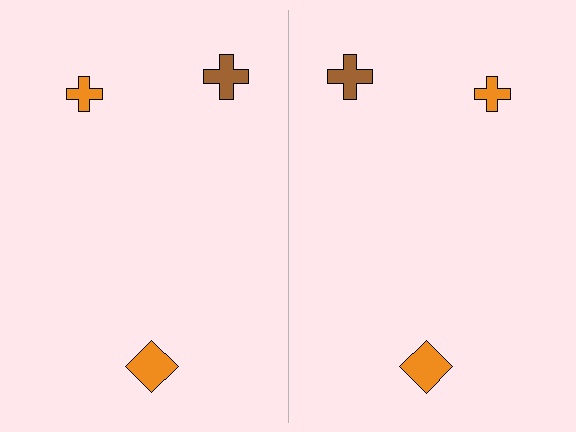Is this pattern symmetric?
Yes, this pattern has bilateral (reflection) symmetry.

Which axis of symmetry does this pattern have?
The pattern has a vertical axis of symmetry running through the center of the image.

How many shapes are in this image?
There are 6 shapes in this image.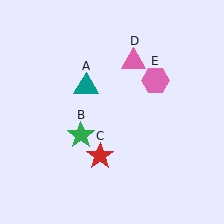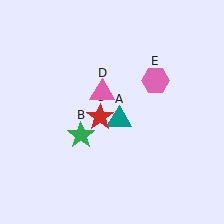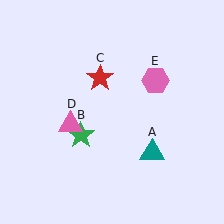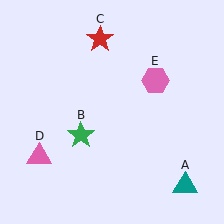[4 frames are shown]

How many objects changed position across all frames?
3 objects changed position: teal triangle (object A), red star (object C), pink triangle (object D).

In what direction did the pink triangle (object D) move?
The pink triangle (object D) moved down and to the left.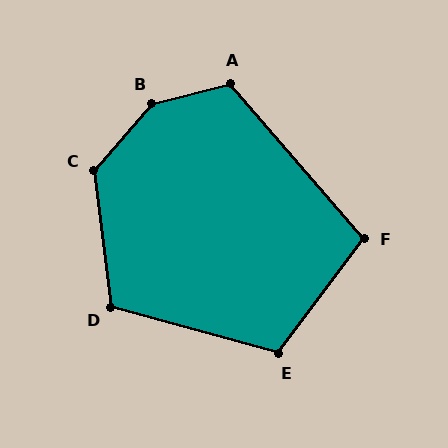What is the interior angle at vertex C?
Approximately 132 degrees (obtuse).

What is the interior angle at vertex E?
Approximately 111 degrees (obtuse).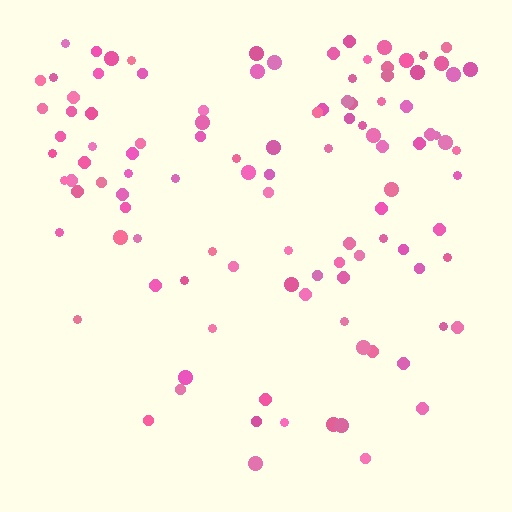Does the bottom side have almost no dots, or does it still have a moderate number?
Still a moderate number, just noticeably fewer than the top.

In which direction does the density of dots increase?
From bottom to top, with the top side densest.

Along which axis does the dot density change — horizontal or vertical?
Vertical.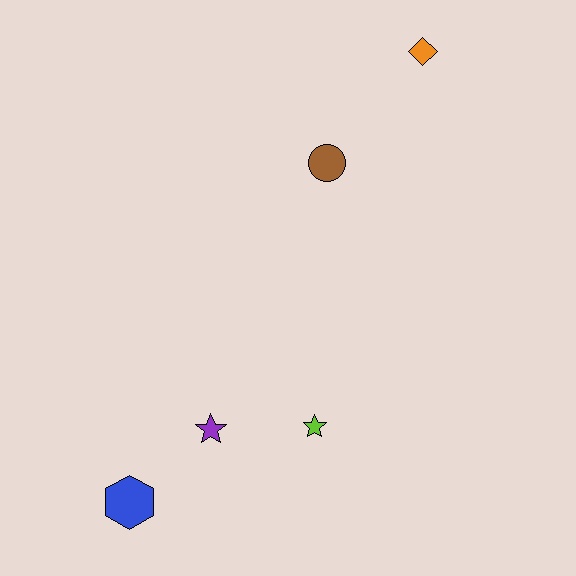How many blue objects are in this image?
There is 1 blue object.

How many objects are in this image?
There are 5 objects.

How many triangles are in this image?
There are no triangles.